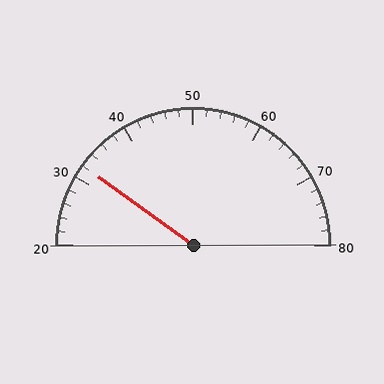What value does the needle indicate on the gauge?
The needle indicates approximately 32.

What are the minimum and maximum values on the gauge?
The gauge ranges from 20 to 80.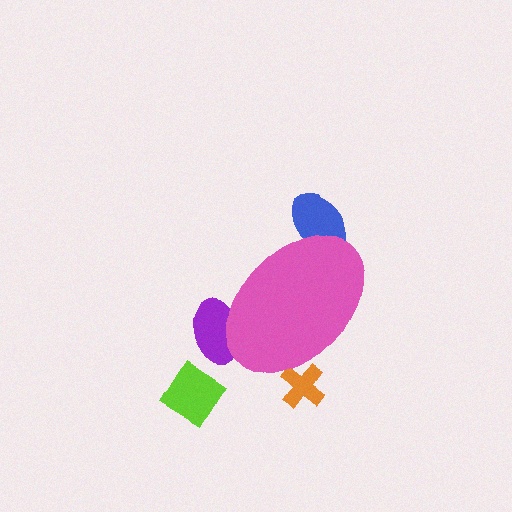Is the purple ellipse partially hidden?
Yes, the purple ellipse is partially hidden behind the pink ellipse.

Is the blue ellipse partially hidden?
Yes, the blue ellipse is partially hidden behind the pink ellipse.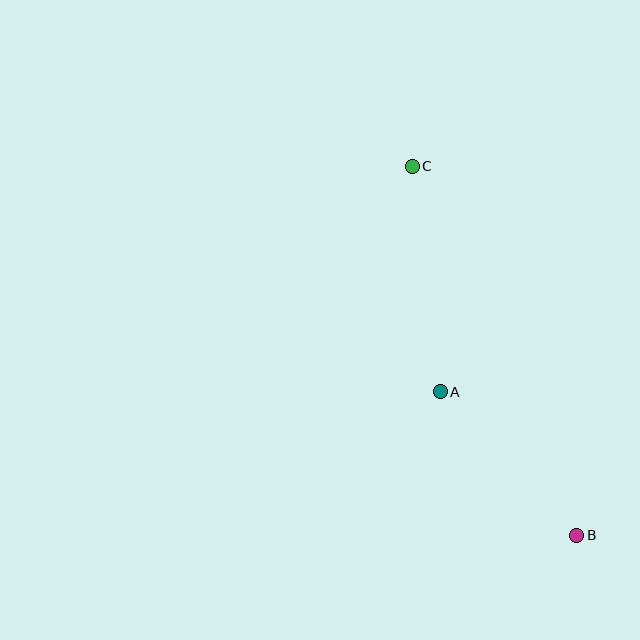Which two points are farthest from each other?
Points B and C are farthest from each other.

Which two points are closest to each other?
Points A and B are closest to each other.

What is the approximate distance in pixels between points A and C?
The distance between A and C is approximately 227 pixels.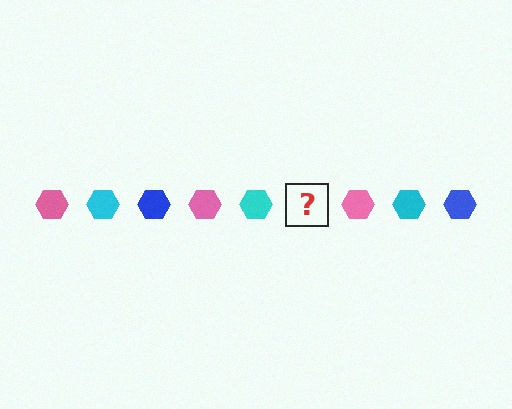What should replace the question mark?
The question mark should be replaced with a blue hexagon.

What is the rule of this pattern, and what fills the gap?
The rule is that the pattern cycles through pink, cyan, blue hexagons. The gap should be filled with a blue hexagon.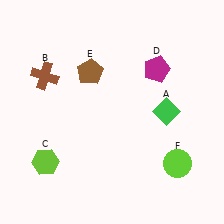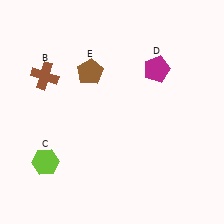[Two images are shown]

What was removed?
The lime circle (F), the green diamond (A) were removed in Image 2.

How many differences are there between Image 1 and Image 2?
There are 2 differences between the two images.